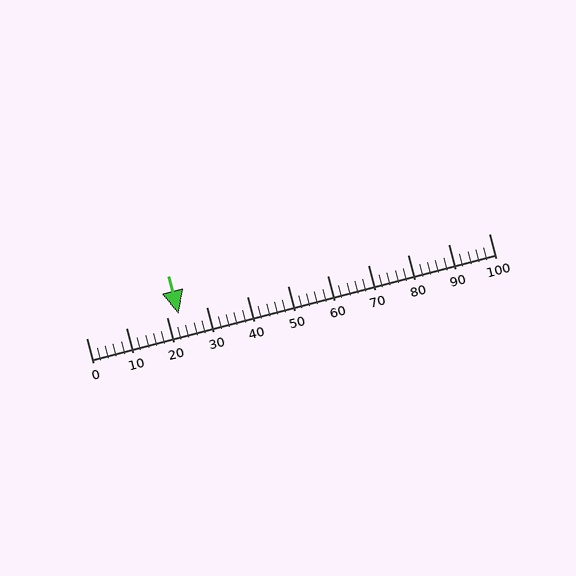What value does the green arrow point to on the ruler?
The green arrow points to approximately 23.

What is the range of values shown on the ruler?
The ruler shows values from 0 to 100.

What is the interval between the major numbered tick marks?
The major tick marks are spaced 10 units apart.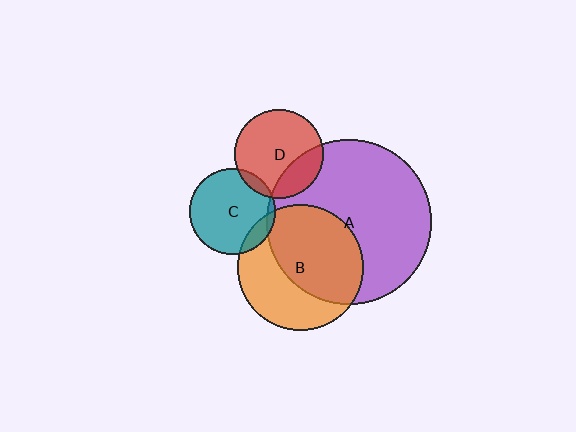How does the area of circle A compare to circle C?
Approximately 3.6 times.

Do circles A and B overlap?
Yes.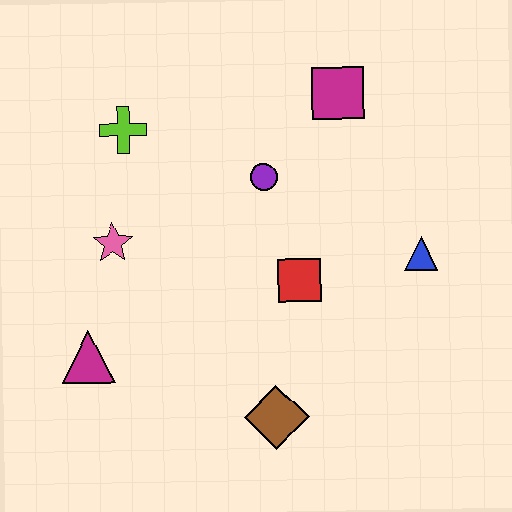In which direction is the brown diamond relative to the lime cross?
The brown diamond is below the lime cross.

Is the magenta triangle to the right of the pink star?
No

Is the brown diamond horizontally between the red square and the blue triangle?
No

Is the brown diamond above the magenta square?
No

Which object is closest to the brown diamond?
The red square is closest to the brown diamond.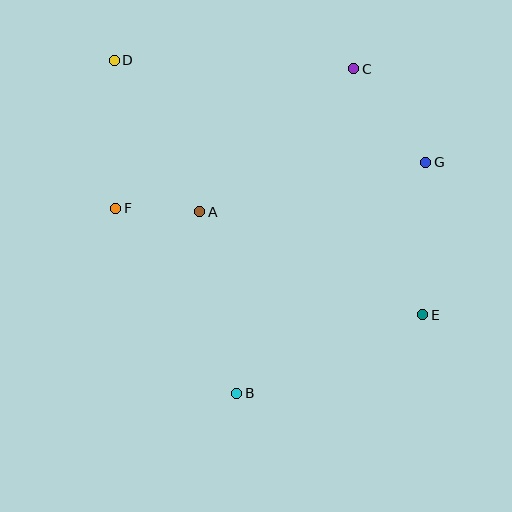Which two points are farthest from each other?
Points D and E are farthest from each other.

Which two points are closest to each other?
Points A and F are closest to each other.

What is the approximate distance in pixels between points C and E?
The distance between C and E is approximately 255 pixels.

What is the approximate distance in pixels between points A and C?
The distance between A and C is approximately 210 pixels.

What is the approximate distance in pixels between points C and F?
The distance between C and F is approximately 276 pixels.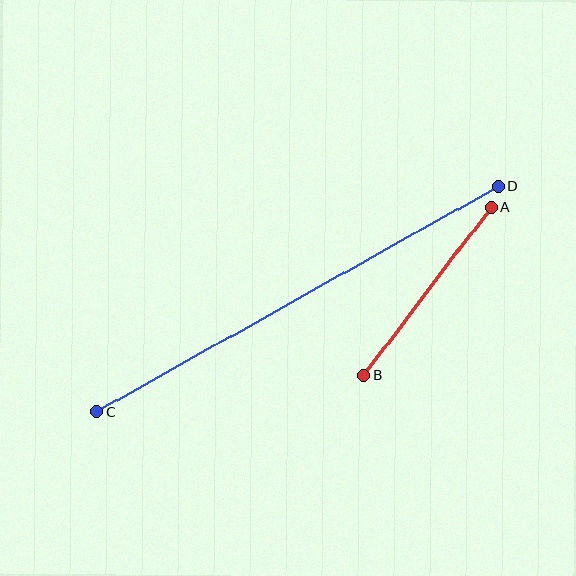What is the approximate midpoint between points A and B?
The midpoint is at approximately (427, 291) pixels.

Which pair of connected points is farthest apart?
Points C and D are farthest apart.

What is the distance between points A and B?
The distance is approximately 210 pixels.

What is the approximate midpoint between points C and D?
The midpoint is at approximately (297, 299) pixels.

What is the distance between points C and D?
The distance is approximately 461 pixels.